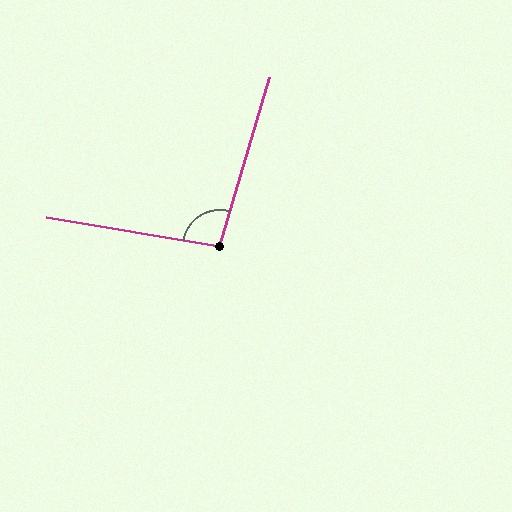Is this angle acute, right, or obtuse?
It is obtuse.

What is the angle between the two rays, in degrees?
Approximately 97 degrees.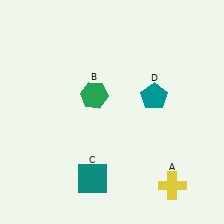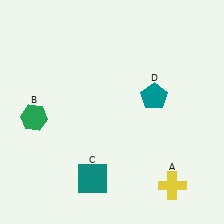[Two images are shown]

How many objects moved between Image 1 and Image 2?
1 object moved between the two images.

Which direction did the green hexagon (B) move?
The green hexagon (B) moved left.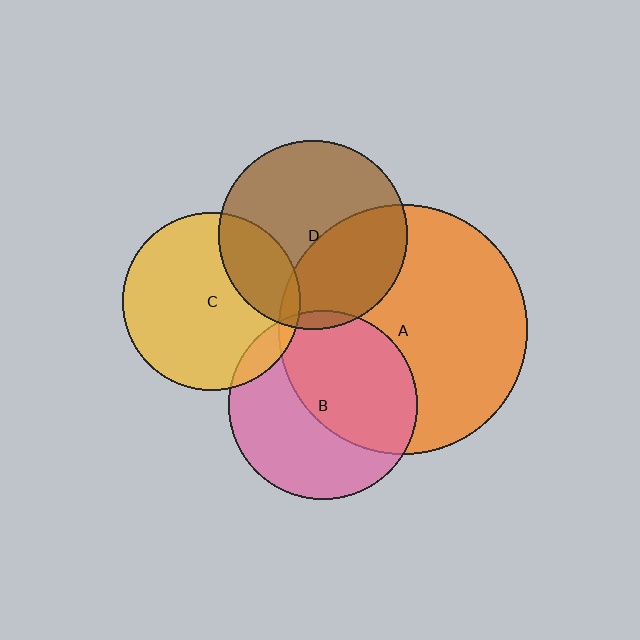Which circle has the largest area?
Circle A (orange).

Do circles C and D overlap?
Yes.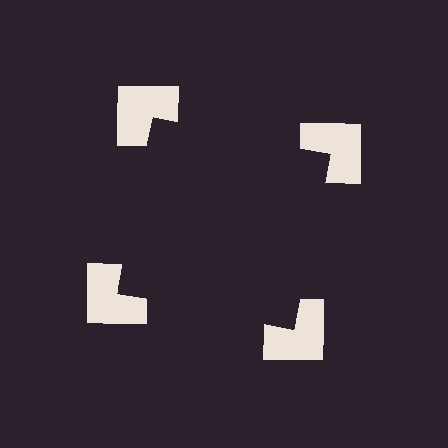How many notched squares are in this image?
There are 4 — one at each vertex of the illusory square.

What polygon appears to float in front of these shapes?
An illusory square — its edges are inferred from the aligned wedge cuts in the notched squares, not physically drawn.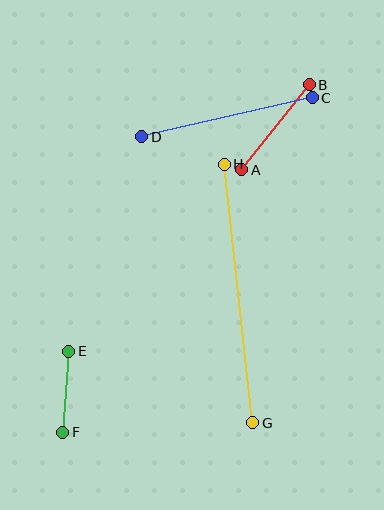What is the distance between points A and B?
The distance is approximately 109 pixels.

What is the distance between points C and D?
The distance is approximately 175 pixels.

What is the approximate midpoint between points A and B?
The midpoint is at approximately (276, 127) pixels.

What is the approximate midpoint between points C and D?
The midpoint is at approximately (227, 117) pixels.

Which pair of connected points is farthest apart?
Points G and H are farthest apart.